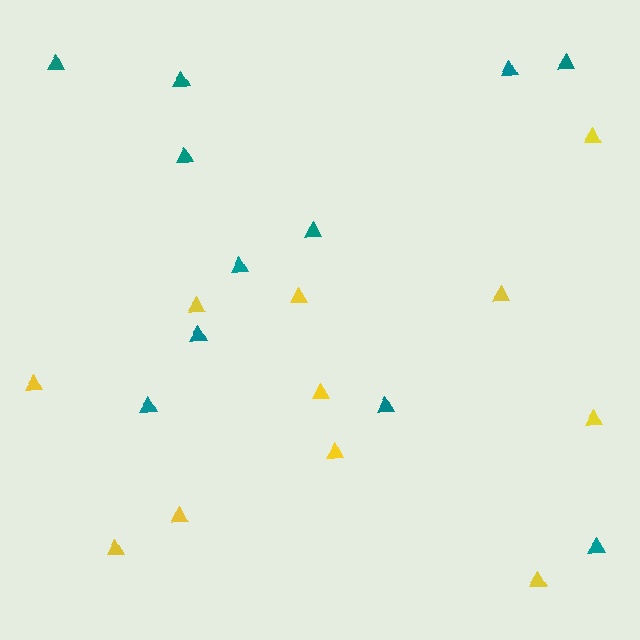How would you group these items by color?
There are 2 groups: one group of teal triangles (11) and one group of yellow triangles (11).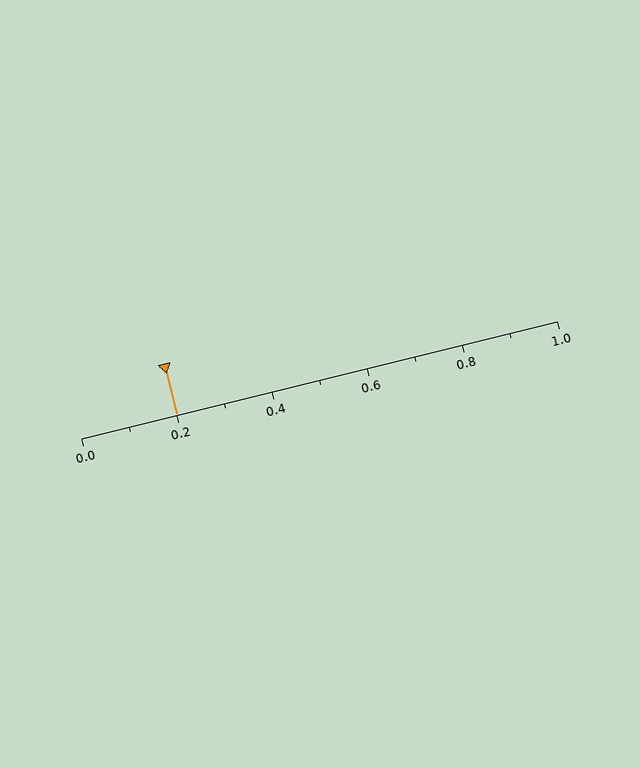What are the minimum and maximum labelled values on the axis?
The axis runs from 0.0 to 1.0.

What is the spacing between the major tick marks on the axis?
The major ticks are spaced 0.2 apart.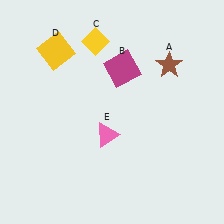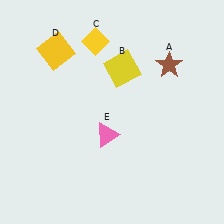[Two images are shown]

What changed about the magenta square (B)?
In Image 1, B is magenta. In Image 2, it changed to yellow.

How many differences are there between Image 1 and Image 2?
There is 1 difference between the two images.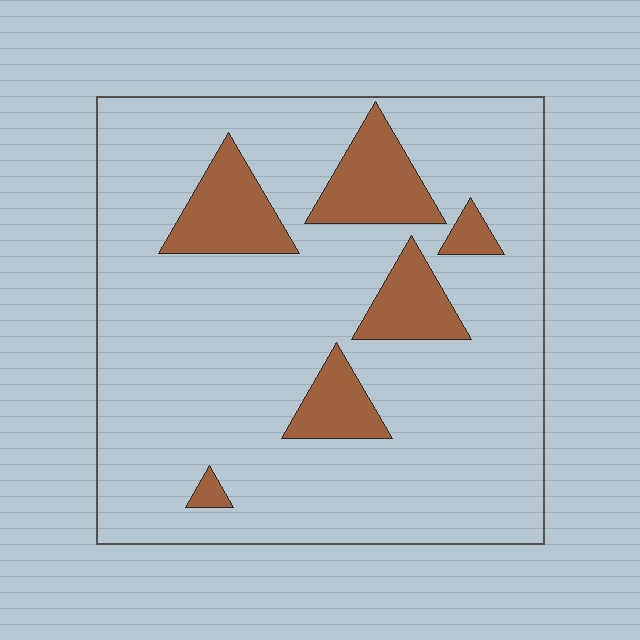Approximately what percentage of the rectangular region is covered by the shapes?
Approximately 15%.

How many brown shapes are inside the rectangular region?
6.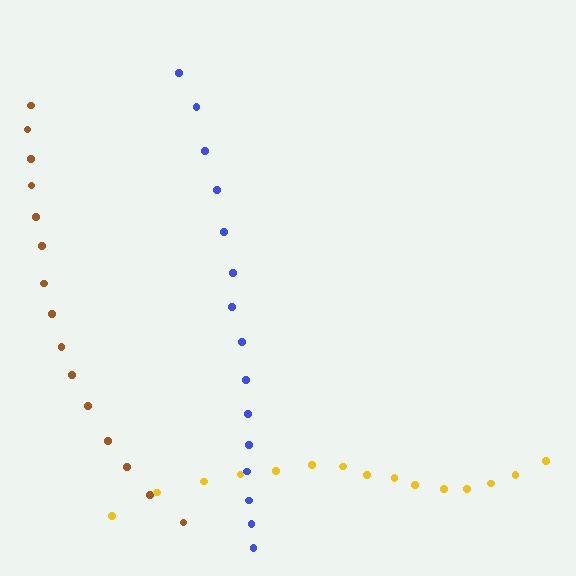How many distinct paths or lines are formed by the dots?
There are 3 distinct paths.